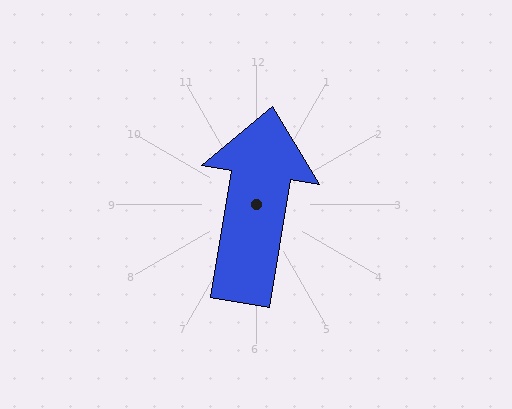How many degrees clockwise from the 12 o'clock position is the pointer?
Approximately 9 degrees.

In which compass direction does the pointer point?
North.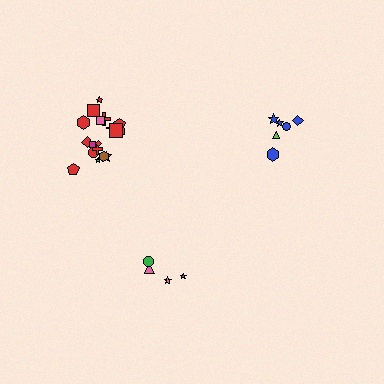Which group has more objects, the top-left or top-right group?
The top-left group.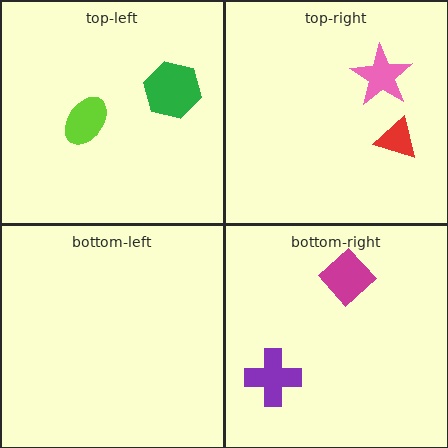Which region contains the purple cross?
The bottom-right region.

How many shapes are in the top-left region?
2.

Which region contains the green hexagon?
The top-left region.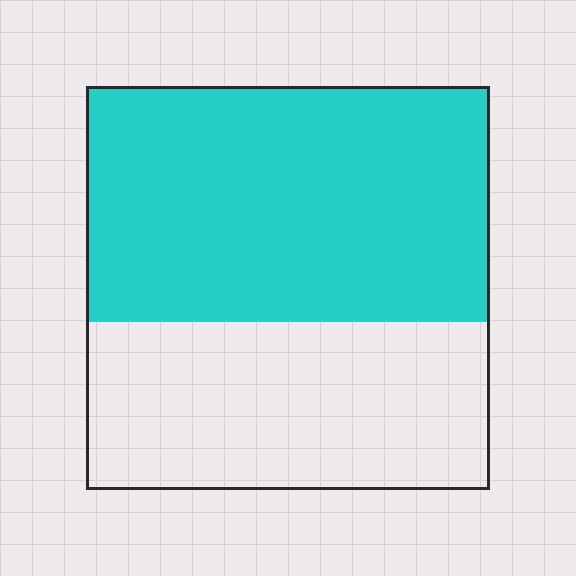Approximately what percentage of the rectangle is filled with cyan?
Approximately 60%.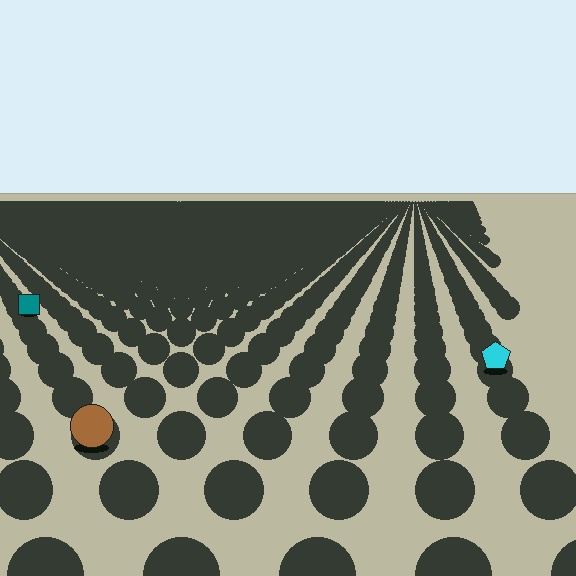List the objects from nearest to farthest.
From nearest to farthest: the brown circle, the cyan pentagon, the teal square.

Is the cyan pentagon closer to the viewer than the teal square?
Yes. The cyan pentagon is closer — you can tell from the texture gradient: the ground texture is coarser near it.